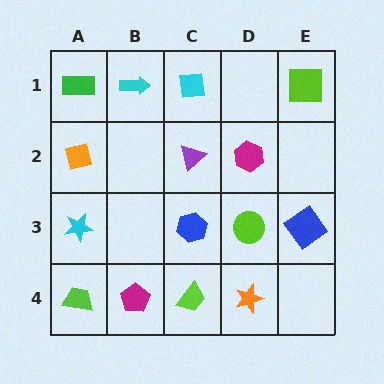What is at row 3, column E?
A blue diamond.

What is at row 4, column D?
An orange star.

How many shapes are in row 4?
4 shapes.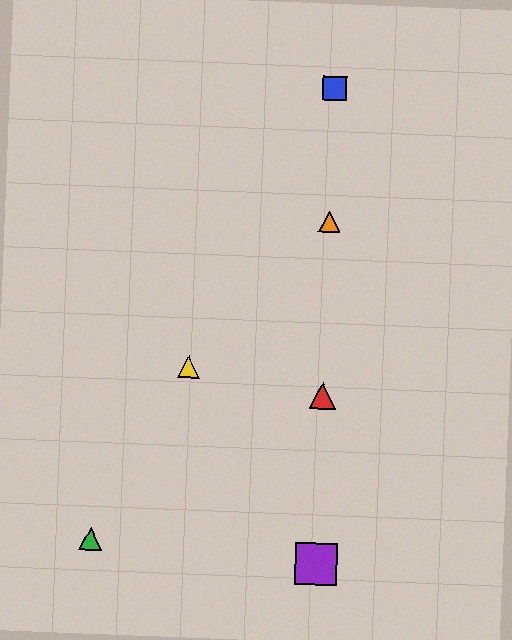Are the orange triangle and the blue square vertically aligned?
Yes, both are at x≈329.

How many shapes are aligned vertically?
4 shapes (the red triangle, the blue square, the purple square, the orange triangle) are aligned vertically.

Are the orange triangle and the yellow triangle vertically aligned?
No, the orange triangle is at x≈329 and the yellow triangle is at x≈189.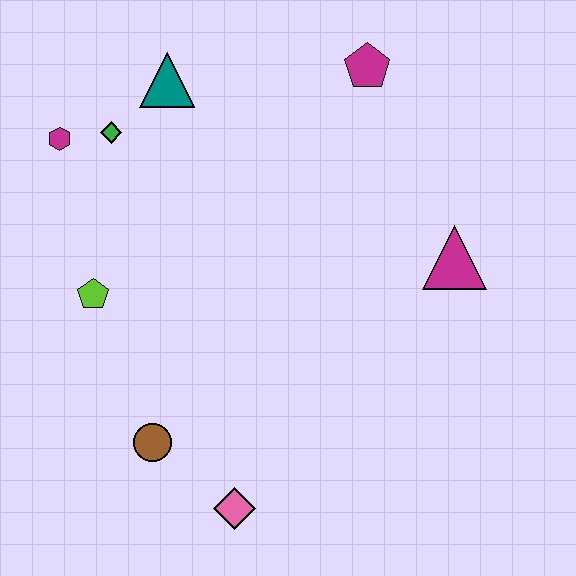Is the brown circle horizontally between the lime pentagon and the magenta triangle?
Yes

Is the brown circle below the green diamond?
Yes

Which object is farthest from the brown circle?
The magenta pentagon is farthest from the brown circle.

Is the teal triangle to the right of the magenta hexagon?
Yes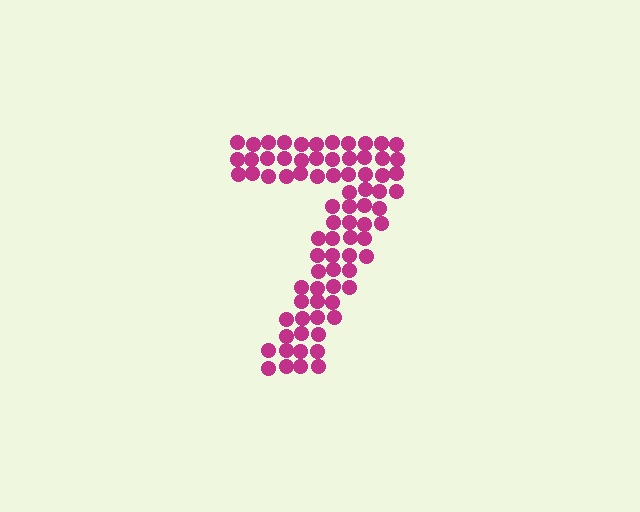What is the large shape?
The large shape is the digit 7.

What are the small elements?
The small elements are circles.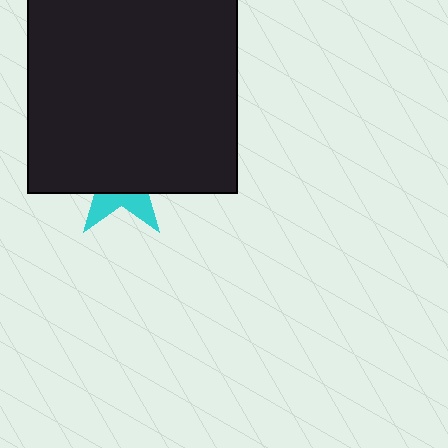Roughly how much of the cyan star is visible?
A small part of it is visible (roughly 31%).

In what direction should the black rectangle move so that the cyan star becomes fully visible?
The black rectangle should move up. That is the shortest direction to clear the overlap and leave the cyan star fully visible.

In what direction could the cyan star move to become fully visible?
The cyan star could move down. That would shift it out from behind the black rectangle entirely.